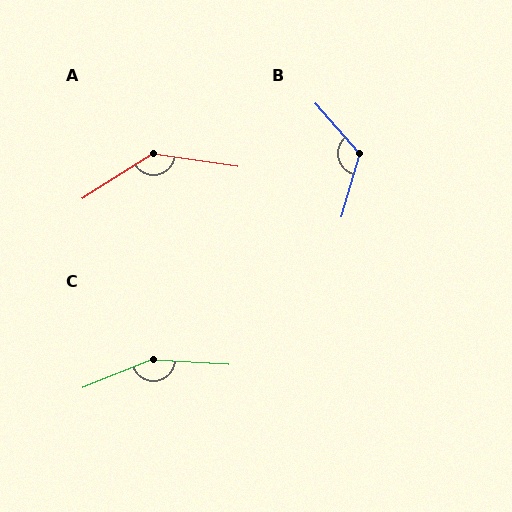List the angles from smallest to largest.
B (123°), A (139°), C (154°).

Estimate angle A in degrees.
Approximately 139 degrees.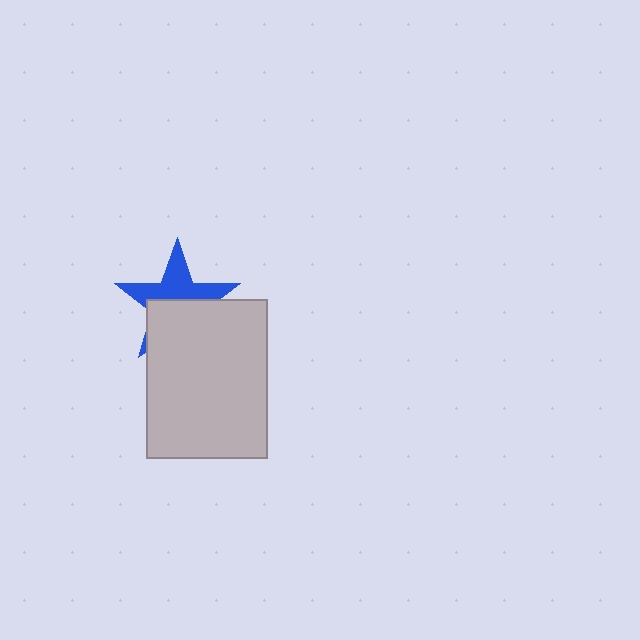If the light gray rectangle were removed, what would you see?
You would see the complete blue star.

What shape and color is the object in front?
The object in front is a light gray rectangle.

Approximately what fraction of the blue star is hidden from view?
Roughly 51% of the blue star is hidden behind the light gray rectangle.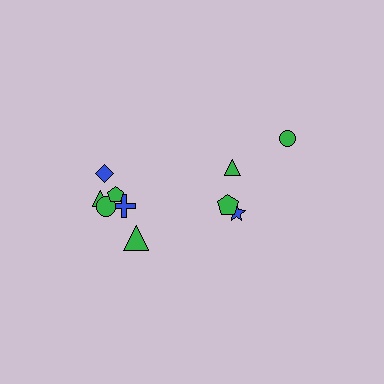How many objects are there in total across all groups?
There are 10 objects.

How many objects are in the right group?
There are 4 objects.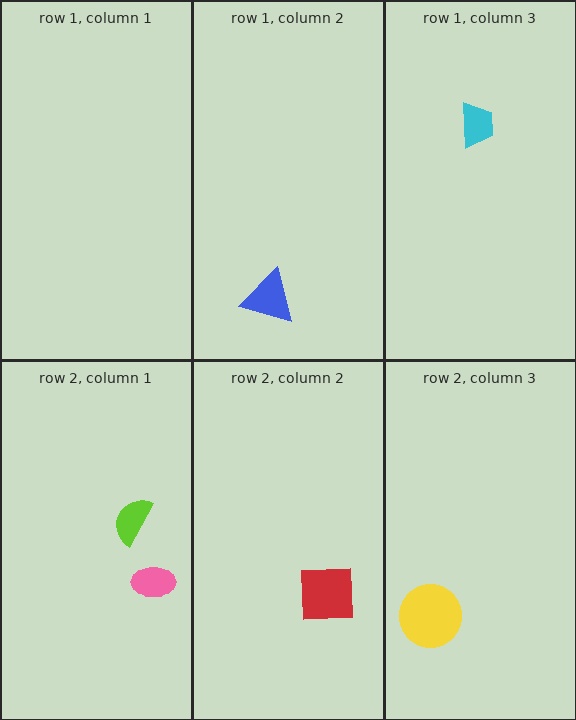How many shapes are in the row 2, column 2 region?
1.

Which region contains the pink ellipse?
The row 2, column 1 region.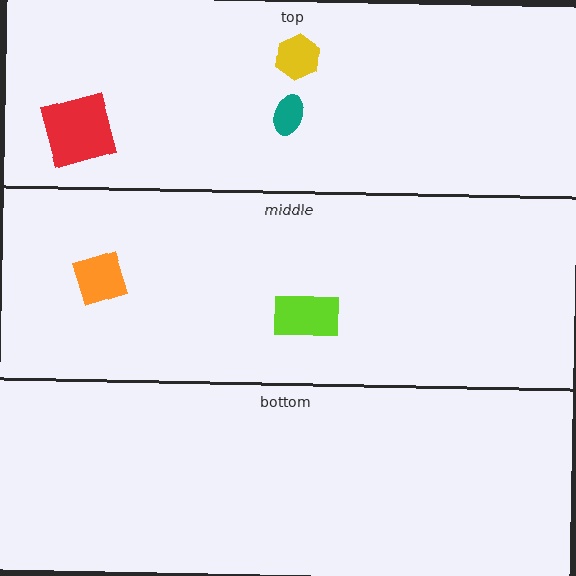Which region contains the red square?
The top region.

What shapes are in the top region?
The red square, the yellow hexagon, the teal ellipse.